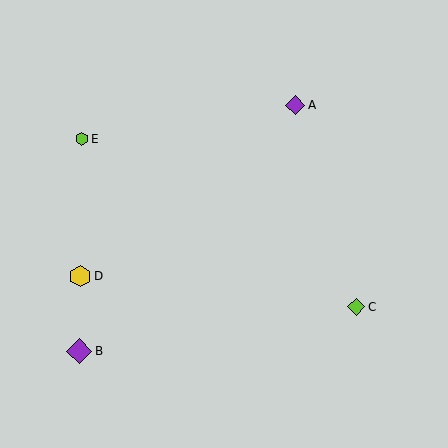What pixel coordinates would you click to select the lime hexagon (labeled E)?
Click at (82, 139) to select the lime hexagon E.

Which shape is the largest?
The purple diamond (labeled B) is the largest.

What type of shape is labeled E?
Shape E is a lime hexagon.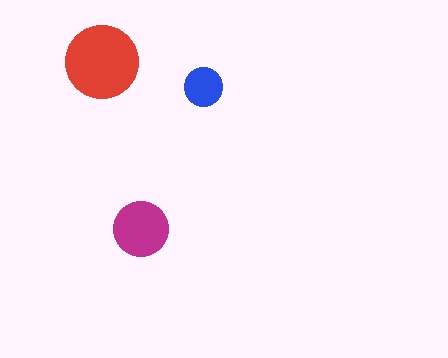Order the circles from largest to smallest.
the red one, the magenta one, the blue one.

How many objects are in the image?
There are 3 objects in the image.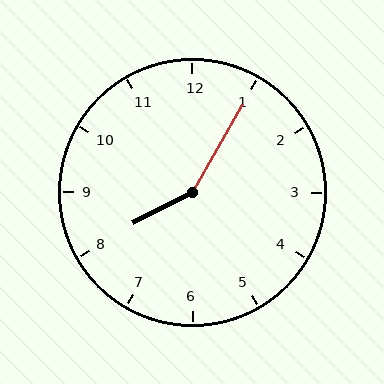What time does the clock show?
8:05.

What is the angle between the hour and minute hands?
Approximately 148 degrees.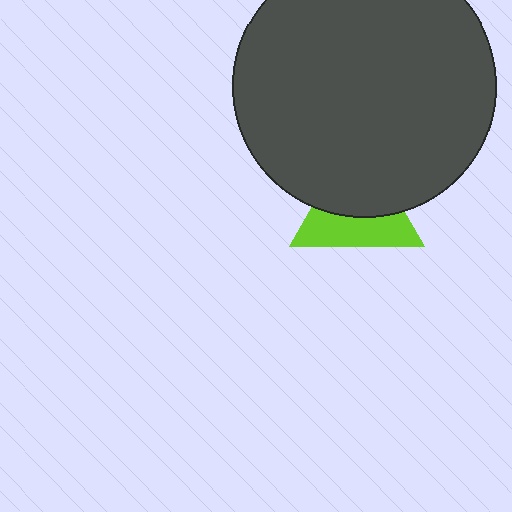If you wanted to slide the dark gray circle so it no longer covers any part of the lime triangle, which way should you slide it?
Slide it up — that is the most direct way to separate the two shapes.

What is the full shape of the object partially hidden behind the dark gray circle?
The partially hidden object is a lime triangle.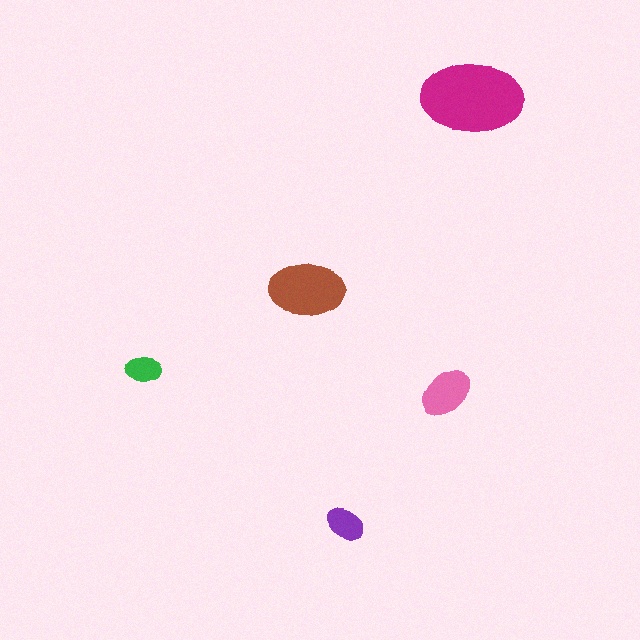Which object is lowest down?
The purple ellipse is bottommost.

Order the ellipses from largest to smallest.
the magenta one, the brown one, the pink one, the purple one, the green one.